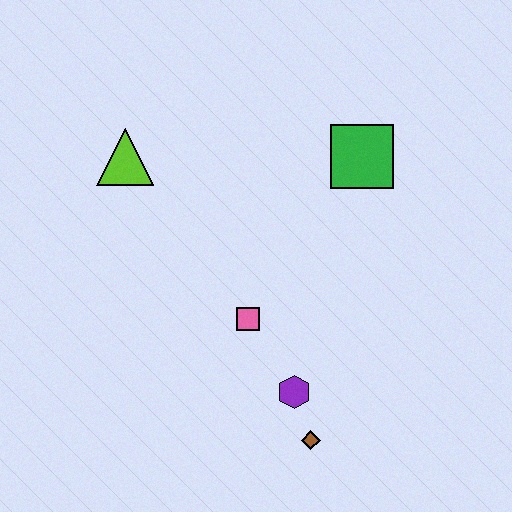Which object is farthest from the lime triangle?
The brown diamond is farthest from the lime triangle.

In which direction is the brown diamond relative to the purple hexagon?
The brown diamond is below the purple hexagon.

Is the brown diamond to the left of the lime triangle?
No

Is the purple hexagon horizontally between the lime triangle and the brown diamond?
Yes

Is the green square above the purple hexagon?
Yes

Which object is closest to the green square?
The pink square is closest to the green square.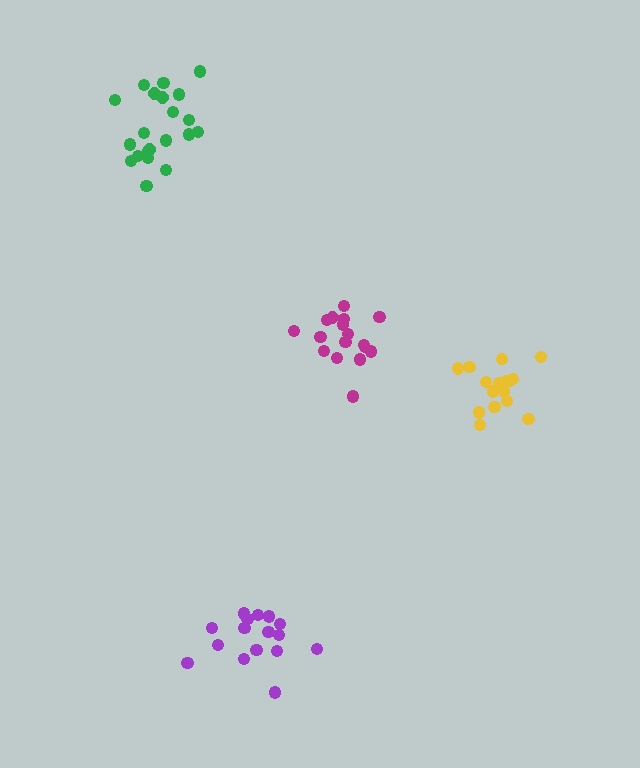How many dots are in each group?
Group 1: 16 dots, Group 2: 17 dots, Group 3: 16 dots, Group 4: 21 dots (70 total).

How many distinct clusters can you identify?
There are 4 distinct clusters.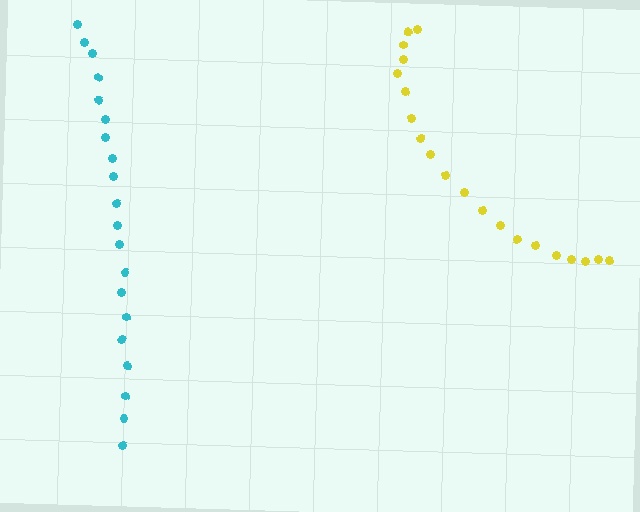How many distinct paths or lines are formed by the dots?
There are 2 distinct paths.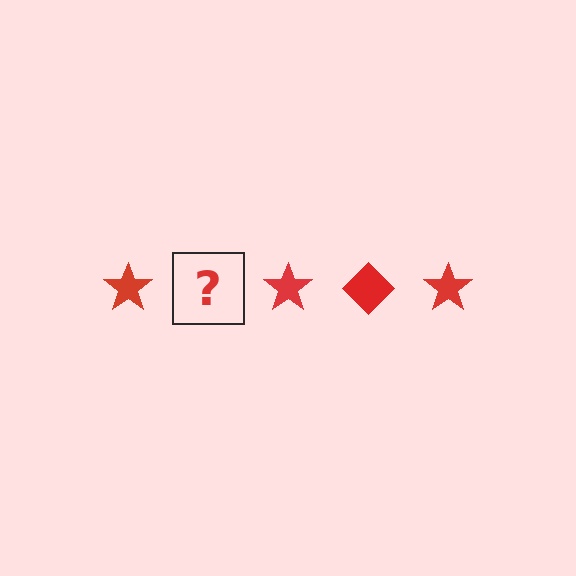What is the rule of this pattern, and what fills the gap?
The rule is that the pattern cycles through star, diamond shapes in red. The gap should be filled with a red diamond.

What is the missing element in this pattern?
The missing element is a red diamond.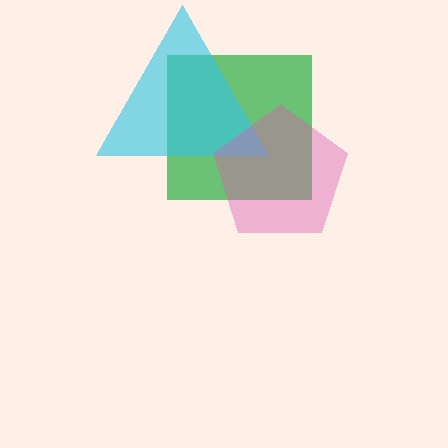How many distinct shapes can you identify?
There are 3 distinct shapes: a green square, a cyan triangle, a pink pentagon.